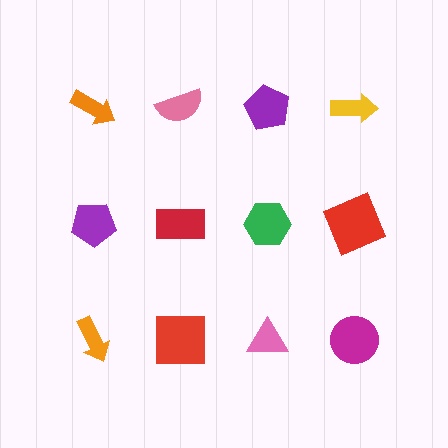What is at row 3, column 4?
A magenta circle.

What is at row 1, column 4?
A yellow arrow.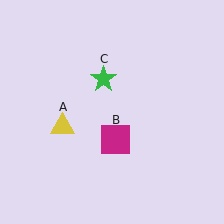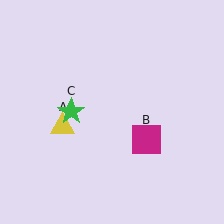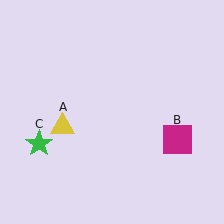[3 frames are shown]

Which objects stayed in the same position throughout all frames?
Yellow triangle (object A) remained stationary.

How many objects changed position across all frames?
2 objects changed position: magenta square (object B), green star (object C).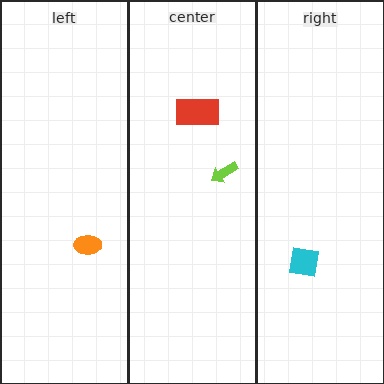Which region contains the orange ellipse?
The left region.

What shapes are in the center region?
The red rectangle, the lime arrow.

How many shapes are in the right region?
1.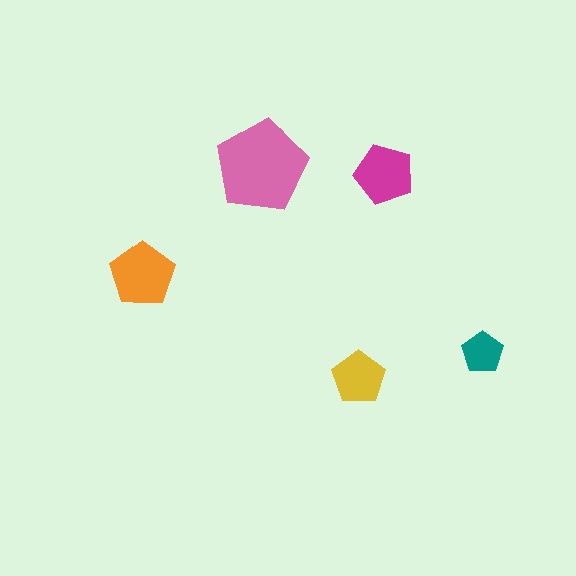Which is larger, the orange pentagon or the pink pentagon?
The pink one.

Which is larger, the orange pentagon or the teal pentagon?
The orange one.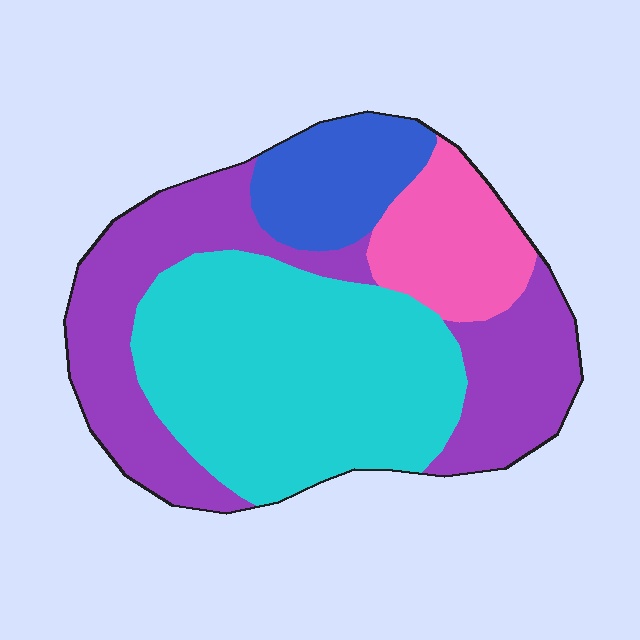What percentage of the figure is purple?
Purple takes up between a quarter and a half of the figure.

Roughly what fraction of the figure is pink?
Pink takes up about one eighth (1/8) of the figure.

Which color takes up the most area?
Cyan, at roughly 40%.